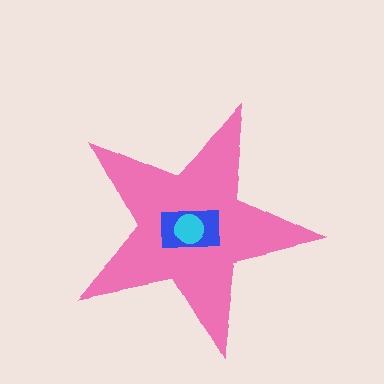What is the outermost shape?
The pink star.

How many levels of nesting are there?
3.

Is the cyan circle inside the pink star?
Yes.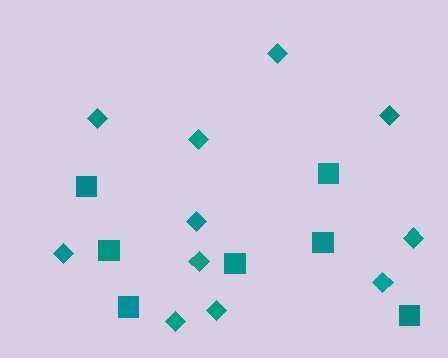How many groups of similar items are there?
There are 2 groups: one group of diamonds (11) and one group of squares (7).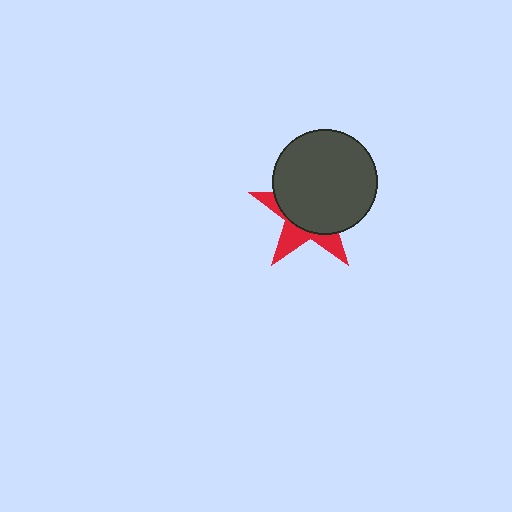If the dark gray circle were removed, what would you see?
You would see the complete red star.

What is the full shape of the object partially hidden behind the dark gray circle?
The partially hidden object is a red star.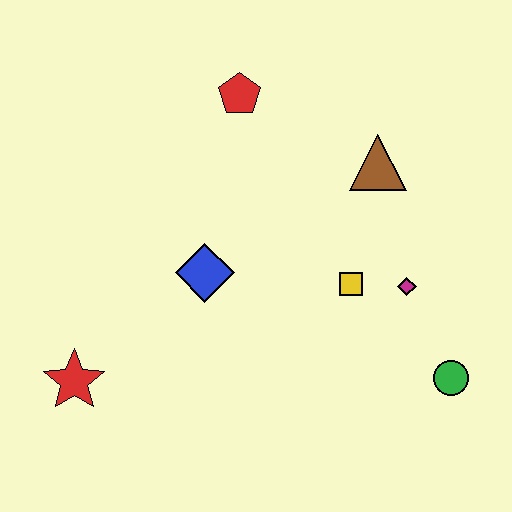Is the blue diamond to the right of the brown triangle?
No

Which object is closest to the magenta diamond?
The yellow square is closest to the magenta diamond.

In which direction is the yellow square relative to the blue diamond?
The yellow square is to the right of the blue diamond.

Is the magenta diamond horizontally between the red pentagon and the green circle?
Yes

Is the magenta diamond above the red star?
Yes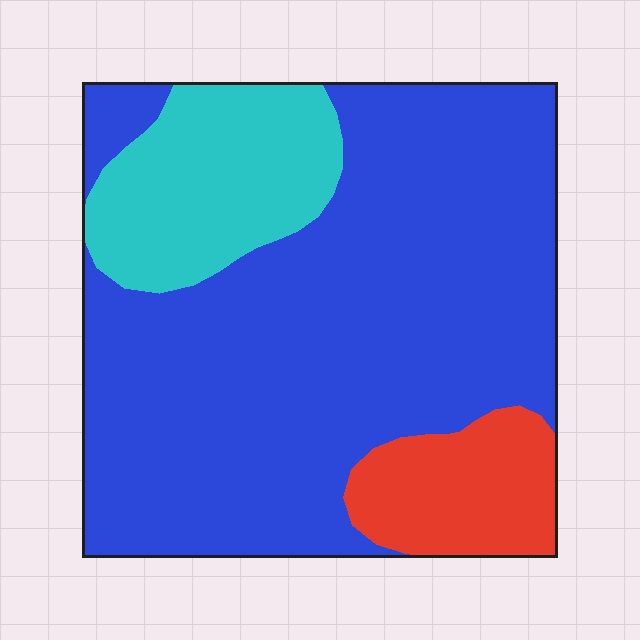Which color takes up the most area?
Blue, at roughly 70%.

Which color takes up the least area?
Red, at roughly 10%.